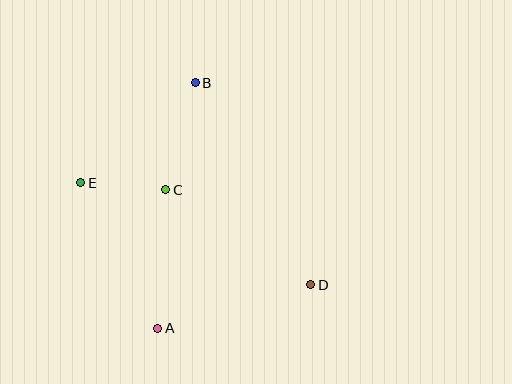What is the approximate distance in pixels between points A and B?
The distance between A and B is approximately 248 pixels.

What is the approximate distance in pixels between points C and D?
The distance between C and D is approximately 173 pixels.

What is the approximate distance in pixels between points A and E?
The distance between A and E is approximately 164 pixels.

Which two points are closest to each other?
Points C and E are closest to each other.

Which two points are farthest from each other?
Points D and E are farthest from each other.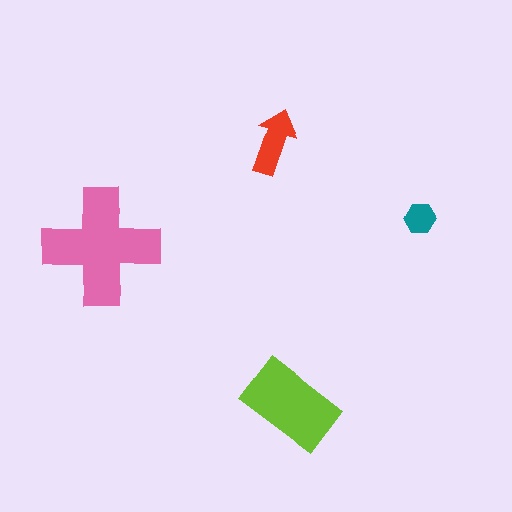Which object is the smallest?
The teal hexagon.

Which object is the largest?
The pink cross.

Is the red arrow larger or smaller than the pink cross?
Smaller.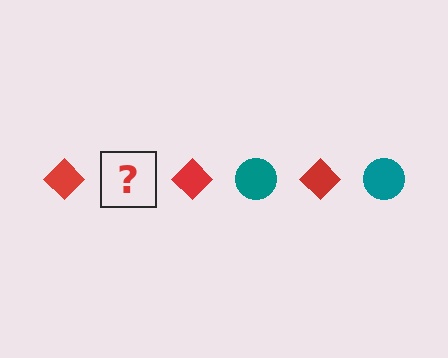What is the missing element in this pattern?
The missing element is a teal circle.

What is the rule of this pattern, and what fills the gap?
The rule is that the pattern alternates between red diamond and teal circle. The gap should be filled with a teal circle.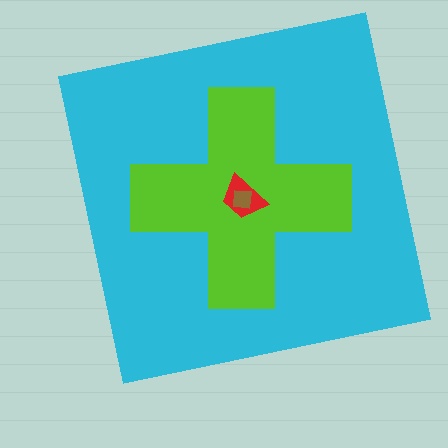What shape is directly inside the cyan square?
The lime cross.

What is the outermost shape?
The cyan square.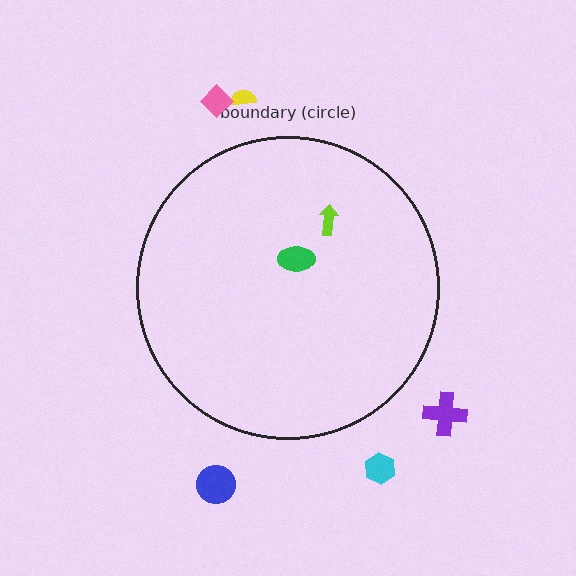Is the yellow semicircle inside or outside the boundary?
Outside.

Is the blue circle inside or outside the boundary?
Outside.